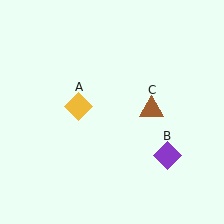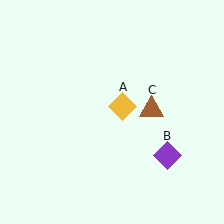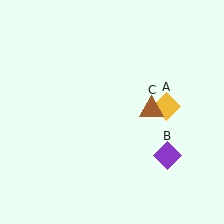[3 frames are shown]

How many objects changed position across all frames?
1 object changed position: yellow diamond (object A).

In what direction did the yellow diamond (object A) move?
The yellow diamond (object A) moved right.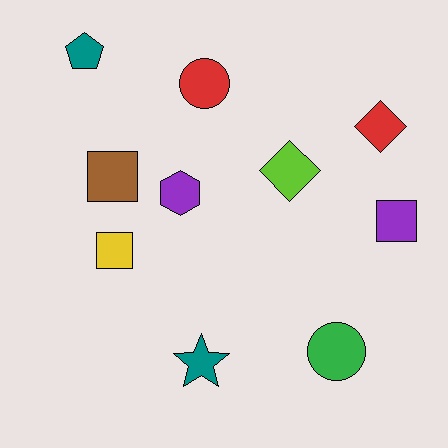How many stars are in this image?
There is 1 star.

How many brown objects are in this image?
There is 1 brown object.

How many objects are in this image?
There are 10 objects.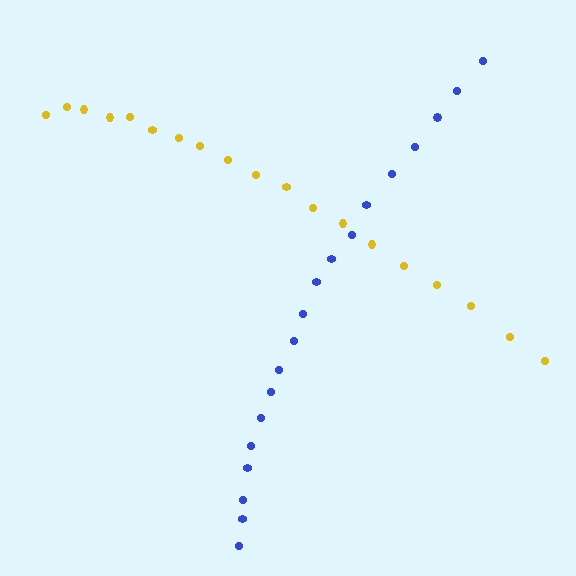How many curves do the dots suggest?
There are 2 distinct paths.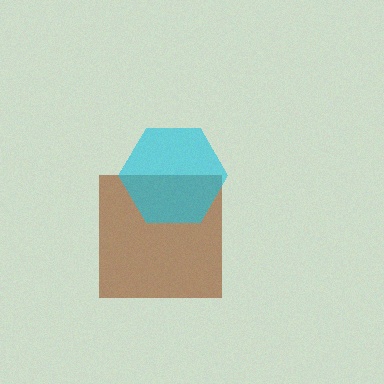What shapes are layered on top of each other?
The layered shapes are: a brown square, a cyan hexagon.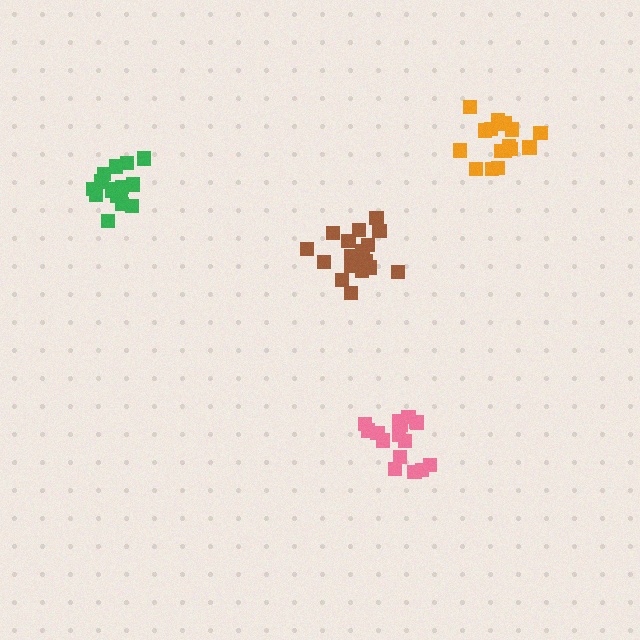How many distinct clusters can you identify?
There are 4 distinct clusters.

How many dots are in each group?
Group 1: 19 dots, Group 2: 16 dots, Group 3: 16 dots, Group 4: 16 dots (67 total).